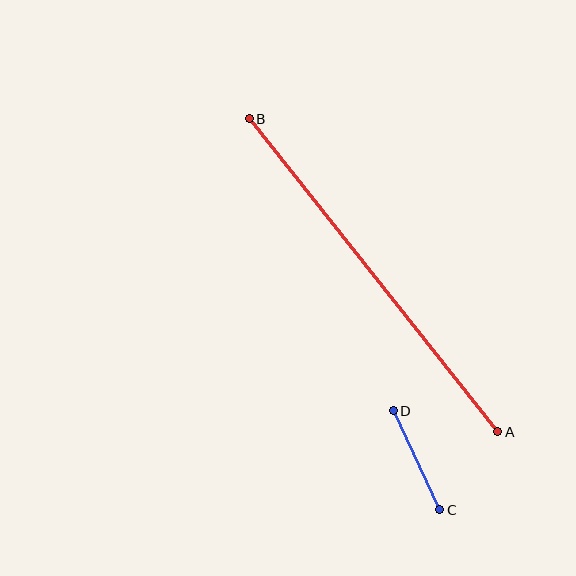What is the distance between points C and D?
The distance is approximately 110 pixels.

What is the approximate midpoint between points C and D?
The midpoint is at approximately (416, 460) pixels.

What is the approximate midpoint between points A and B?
The midpoint is at approximately (374, 275) pixels.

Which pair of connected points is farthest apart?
Points A and B are farthest apart.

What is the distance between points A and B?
The distance is approximately 400 pixels.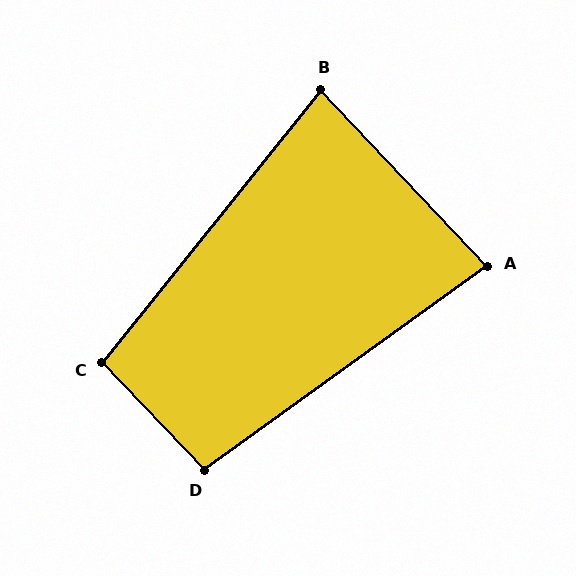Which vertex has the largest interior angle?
D, at approximately 98 degrees.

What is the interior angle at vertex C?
Approximately 98 degrees (obtuse).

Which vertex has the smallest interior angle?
B, at approximately 82 degrees.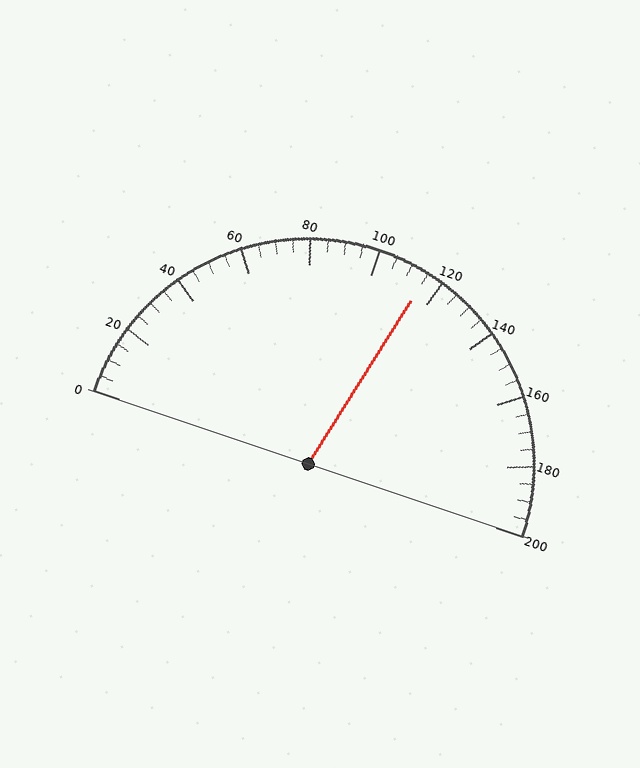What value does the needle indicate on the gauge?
The needle indicates approximately 115.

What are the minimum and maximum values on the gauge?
The gauge ranges from 0 to 200.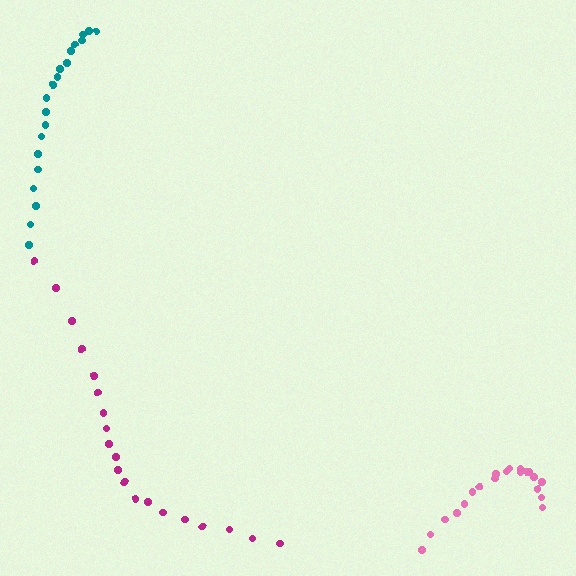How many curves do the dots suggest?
There are 3 distinct paths.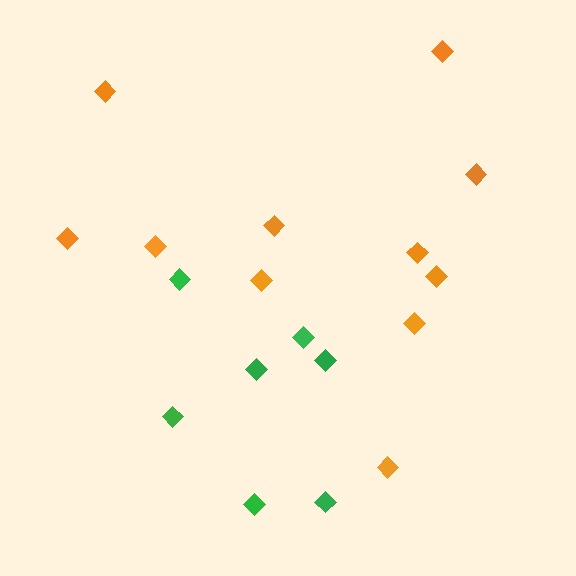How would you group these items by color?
There are 2 groups: one group of green diamonds (7) and one group of orange diamonds (11).